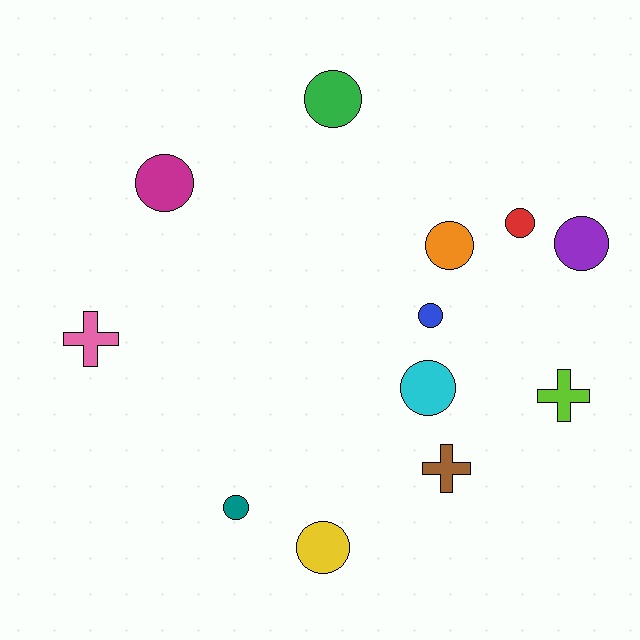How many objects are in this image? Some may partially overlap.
There are 12 objects.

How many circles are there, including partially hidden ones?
There are 9 circles.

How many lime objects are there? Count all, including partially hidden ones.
There is 1 lime object.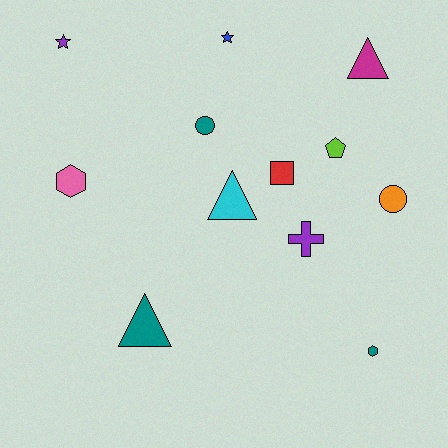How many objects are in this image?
There are 12 objects.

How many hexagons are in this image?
There are 2 hexagons.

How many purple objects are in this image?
There are 2 purple objects.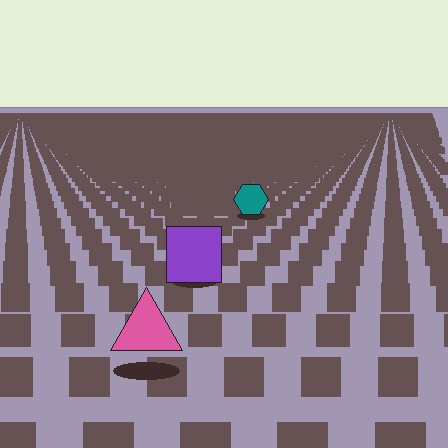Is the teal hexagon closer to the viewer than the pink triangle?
No. The pink triangle is closer — you can tell from the texture gradient: the ground texture is coarser near it.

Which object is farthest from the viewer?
The teal hexagon is farthest from the viewer. It appears smaller and the ground texture around it is denser.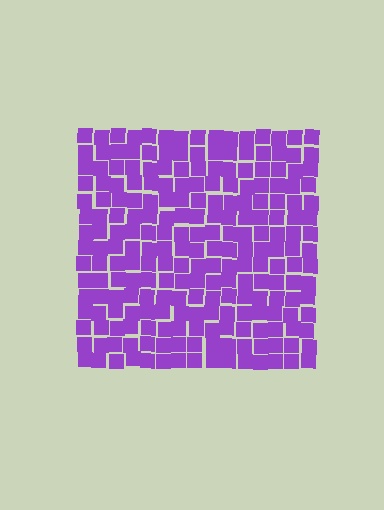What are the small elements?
The small elements are squares.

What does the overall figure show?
The overall figure shows a square.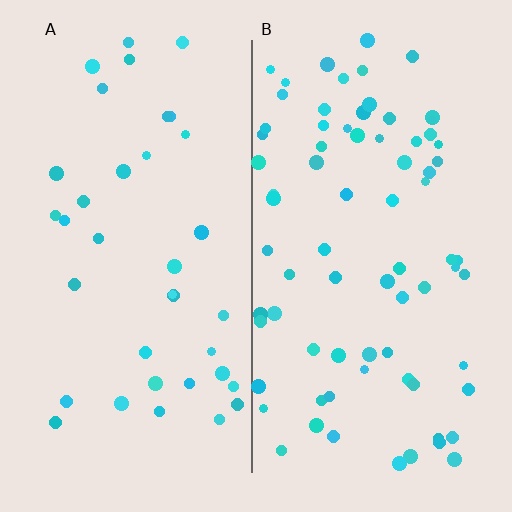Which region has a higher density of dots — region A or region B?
B (the right).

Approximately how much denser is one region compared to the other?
Approximately 2.1× — region B over region A.